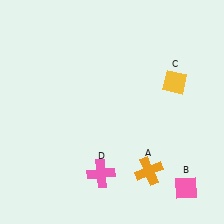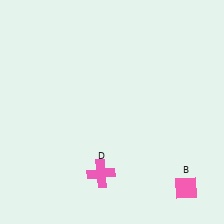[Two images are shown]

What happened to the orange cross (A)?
The orange cross (A) was removed in Image 2. It was in the bottom-right area of Image 1.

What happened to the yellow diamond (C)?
The yellow diamond (C) was removed in Image 2. It was in the top-right area of Image 1.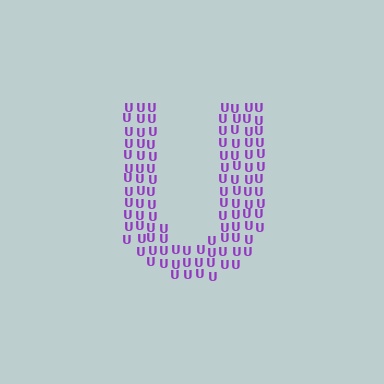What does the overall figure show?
The overall figure shows the letter U.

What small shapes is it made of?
It is made of small letter U's.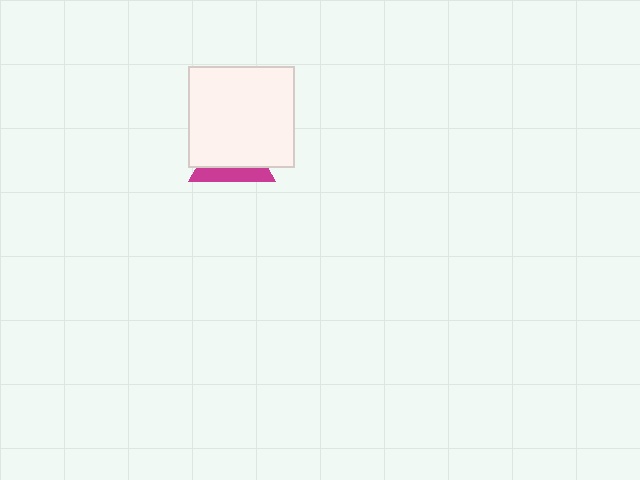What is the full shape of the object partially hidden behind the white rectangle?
The partially hidden object is a magenta triangle.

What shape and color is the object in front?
The object in front is a white rectangle.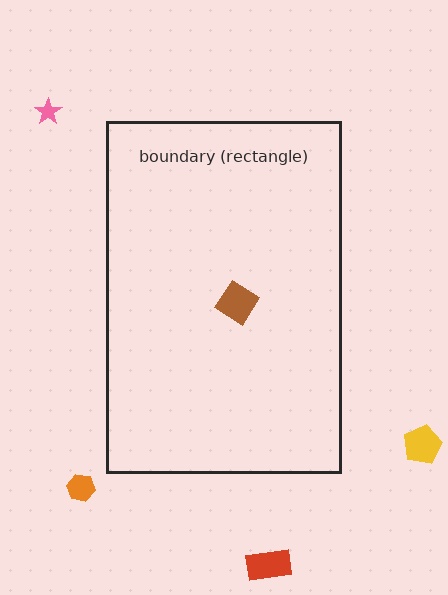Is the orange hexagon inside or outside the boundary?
Outside.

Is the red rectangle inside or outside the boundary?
Outside.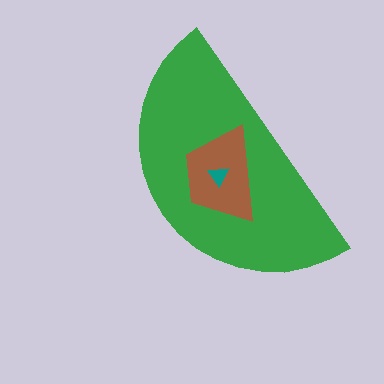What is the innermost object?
The teal triangle.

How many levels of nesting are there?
3.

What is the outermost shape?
The green semicircle.